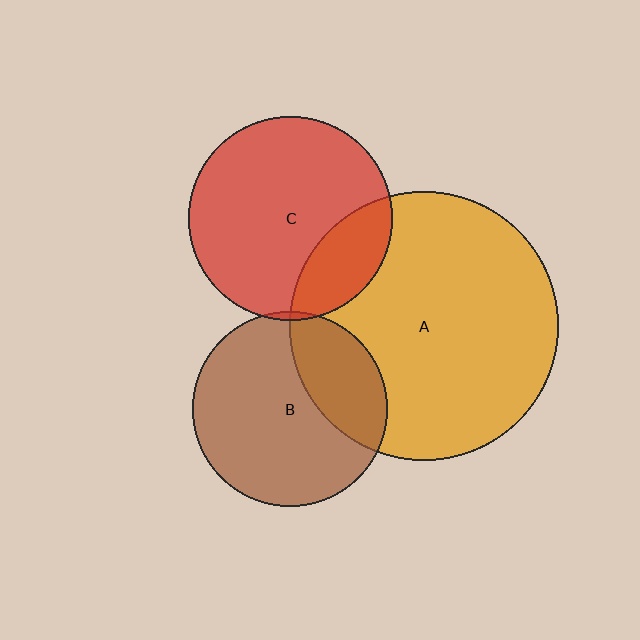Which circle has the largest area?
Circle A (orange).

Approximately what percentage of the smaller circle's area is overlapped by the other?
Approximately 20%.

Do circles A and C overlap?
Yes.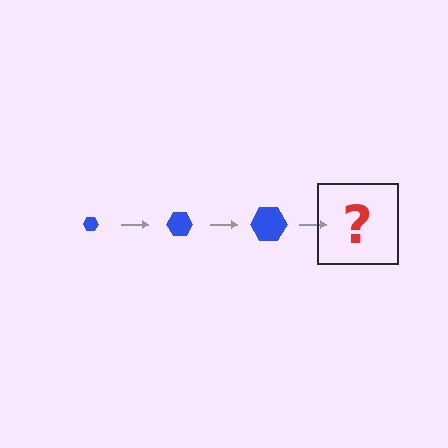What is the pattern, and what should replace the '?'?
The pattern is that the hexagon gets progressively larger each step. The '?' should be a blue hexagon, larger than the previous one.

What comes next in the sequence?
The next element should be a blue hexagon, larger than the previous one.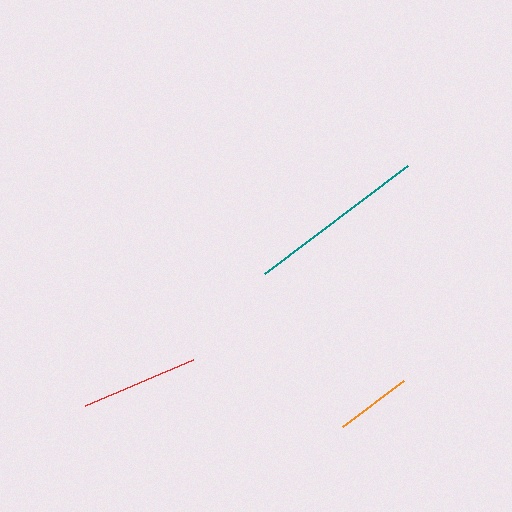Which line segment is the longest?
The teal line is the longest at approximately 180 pixels.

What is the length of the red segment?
The red segment is approximately 117 pixels long.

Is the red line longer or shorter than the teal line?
The teal line is longer than the red line.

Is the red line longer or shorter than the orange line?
The red line is longer than the orange line.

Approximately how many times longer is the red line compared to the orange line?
The red line is approximately 1.5 times the length of the orange line.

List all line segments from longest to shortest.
From longest to shortest: teal, red, orange.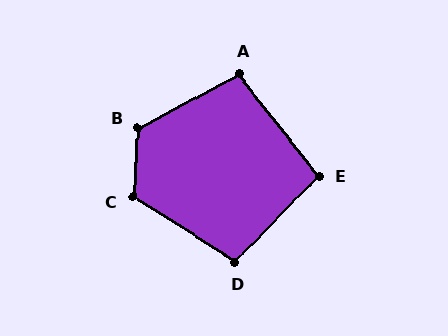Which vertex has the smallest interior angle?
E, at approximately 98 degrees.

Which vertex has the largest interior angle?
B, at approximately 122 degrees.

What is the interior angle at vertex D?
Approximately 101 degrees (obtuse).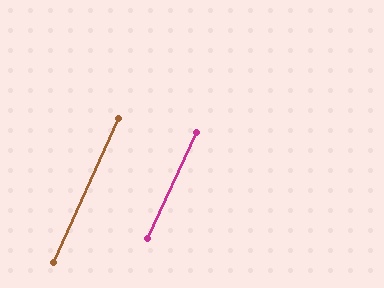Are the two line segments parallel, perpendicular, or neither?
Parallel — their directions differ by only 0.0°.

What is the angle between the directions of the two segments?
Approximately 0 degrees.